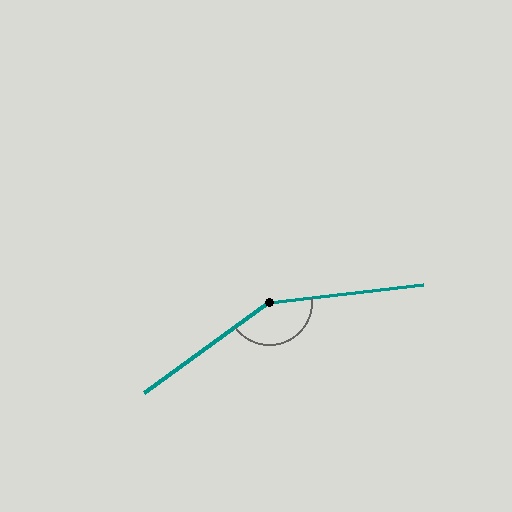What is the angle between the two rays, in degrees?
Approximately 150 degrees.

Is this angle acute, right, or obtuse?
It is obtuse.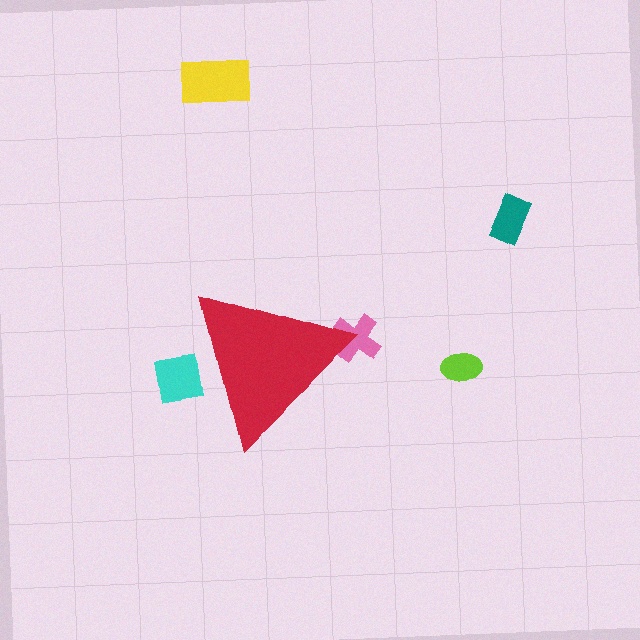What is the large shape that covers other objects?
A red triangle.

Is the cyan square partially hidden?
Yes, the cyan square is partially hidden behind the red triangle.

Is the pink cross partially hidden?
Yes, the pink cross is partially hidden behind the red triangle.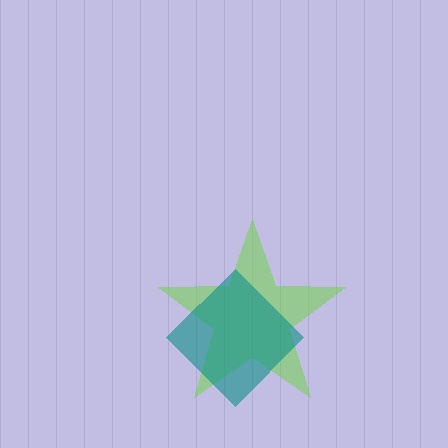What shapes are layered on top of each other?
The layered shapes are: a lime star, a teal diamond.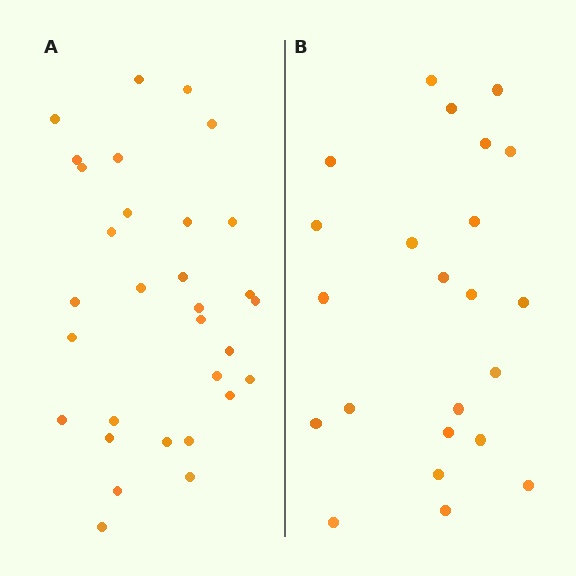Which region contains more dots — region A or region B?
Region A (the left region) has more dots.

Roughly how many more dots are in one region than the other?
Region A has roughly 8 or so more dots than region B.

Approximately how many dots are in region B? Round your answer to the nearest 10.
About 20 dots. (The exact count is 23, which rounds to 20.)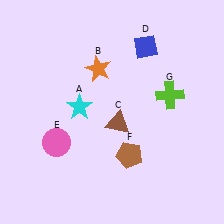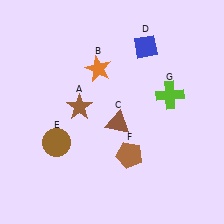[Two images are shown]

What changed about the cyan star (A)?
In Image 1, A is cyan. In Image 2, it changed to brown.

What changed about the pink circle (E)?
In Image 1, E is pink. In Image 2, it changed to brown.